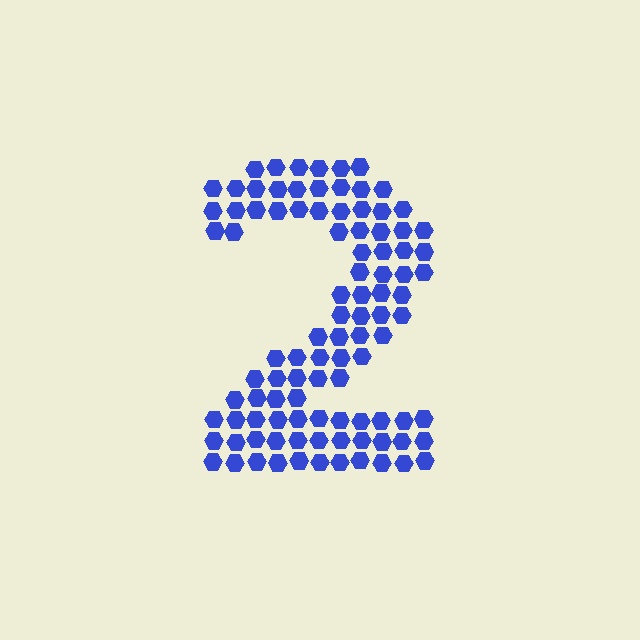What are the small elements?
The small elements are hexagons.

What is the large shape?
The large shape is the digit 2.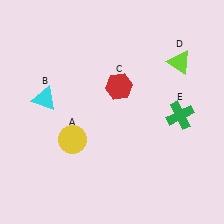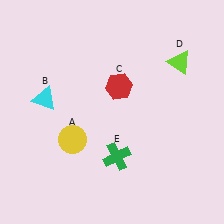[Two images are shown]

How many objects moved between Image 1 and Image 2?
1 object moved between the two images.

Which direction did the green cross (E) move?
The green cross (E) moved left.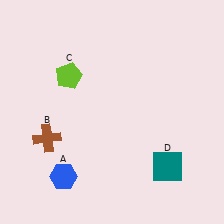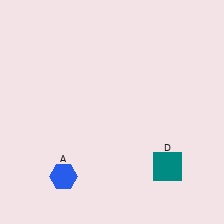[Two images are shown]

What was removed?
The brown cross (B), the lime pentagon (C) were removed in Image 2.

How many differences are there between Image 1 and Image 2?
There are 2 differences between the two images.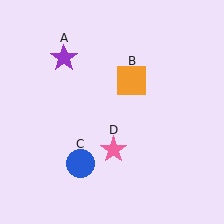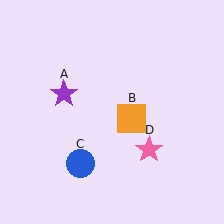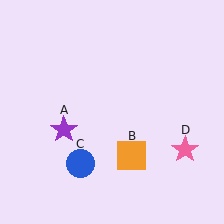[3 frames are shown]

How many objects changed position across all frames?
3 objects changed position: purple star (object A), orange square (object B), pink star (object D).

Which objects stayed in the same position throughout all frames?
Blue circle (object C) remained stationary.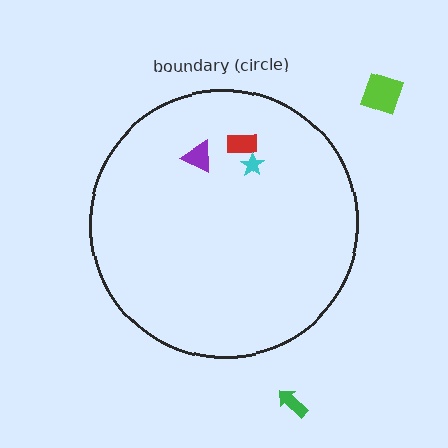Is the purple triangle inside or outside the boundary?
Inside.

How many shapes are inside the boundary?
3 inside, 2 outside.